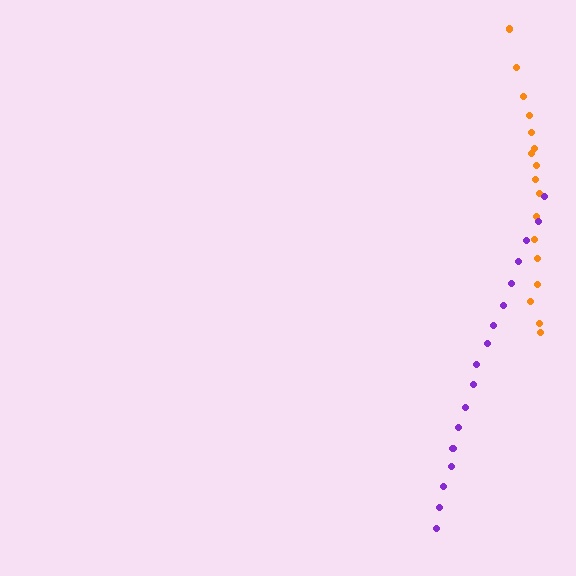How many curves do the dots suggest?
There are 2 distinct paths.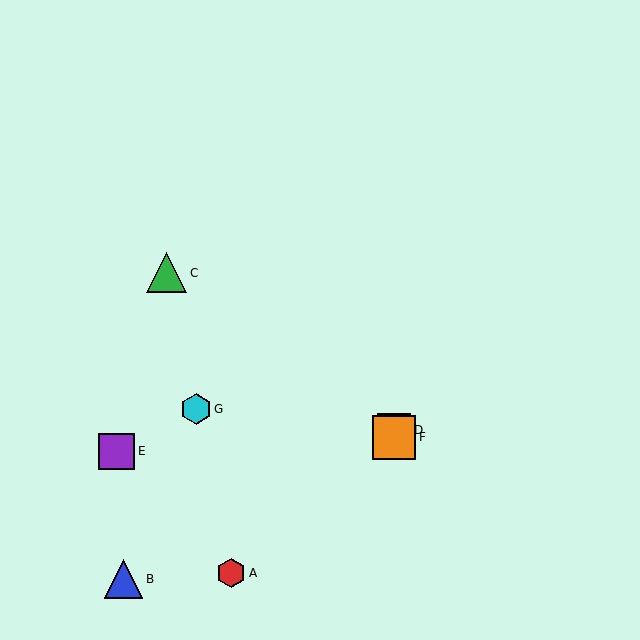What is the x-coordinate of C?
Object C is at x≈167.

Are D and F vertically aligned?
Yes, both are at x≈394.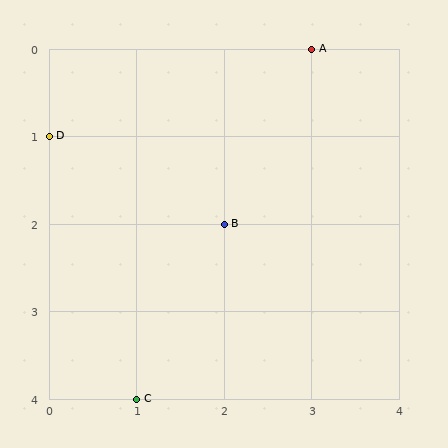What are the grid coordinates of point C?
Point C is at grid coordinates (1, 4).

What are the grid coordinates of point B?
Point B is at grid coordinates (2, 2).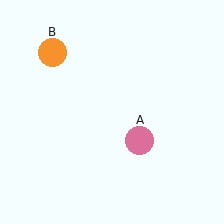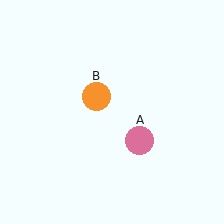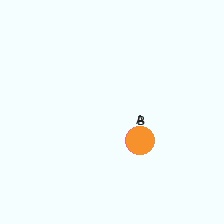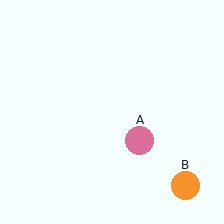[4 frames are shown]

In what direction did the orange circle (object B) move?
The orange circle (object B) moved down and to the right.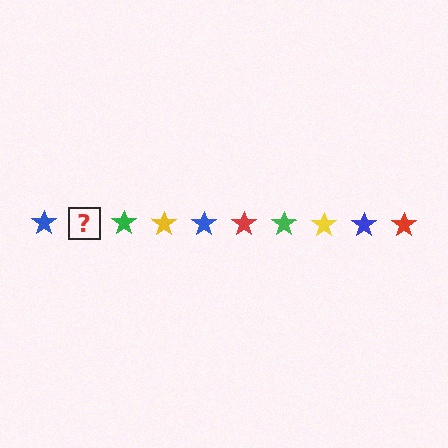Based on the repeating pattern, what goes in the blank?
The blank should be a red star.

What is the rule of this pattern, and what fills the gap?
The rule is that the pattern cycles through blue, red, green, yellow stars. The gap should be filled with a red star.